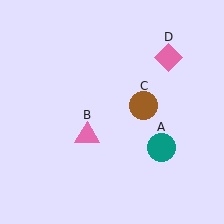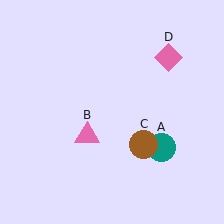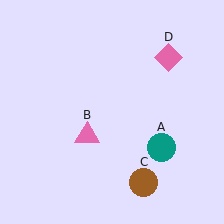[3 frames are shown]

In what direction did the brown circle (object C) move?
The brown circle (object C) moved down.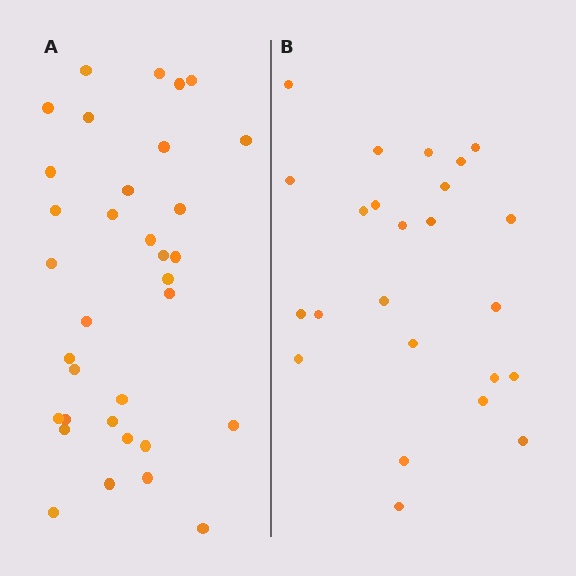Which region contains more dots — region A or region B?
Region A (the left region) has more dots.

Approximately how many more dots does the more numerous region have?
Region A has roughly 10 or so more dots than region B.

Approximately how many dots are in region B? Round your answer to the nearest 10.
About 20 dots. (The exact count is 24, which rounds to 20.)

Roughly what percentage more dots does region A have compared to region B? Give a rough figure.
About 40% more.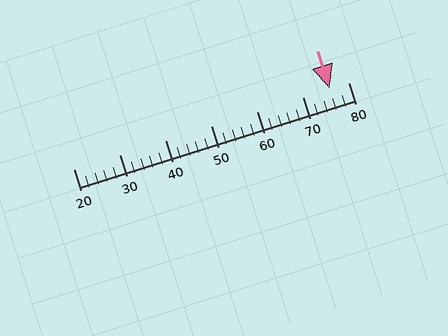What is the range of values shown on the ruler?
The ruler shows values from 20 to 80.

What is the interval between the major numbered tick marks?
The major tick marks are spaced 10 units apart.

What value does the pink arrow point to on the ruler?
The pink arrow points to approximately 76.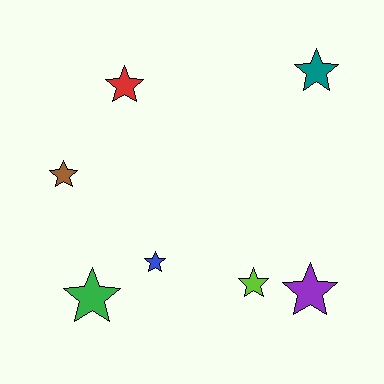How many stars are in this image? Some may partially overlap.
There are 7 stars.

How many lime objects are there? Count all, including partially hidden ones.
There is 1 lime object.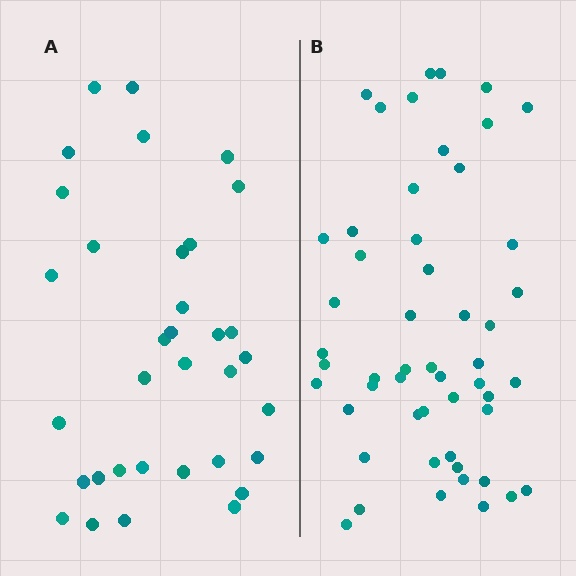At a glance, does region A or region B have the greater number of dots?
Region B (the right region) has more dots.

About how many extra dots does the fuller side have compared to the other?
Region B has approximately 20 more dots than region A.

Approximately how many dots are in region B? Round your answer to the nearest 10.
About 50 dots. (The exact count is 52, which rounds to 50.)